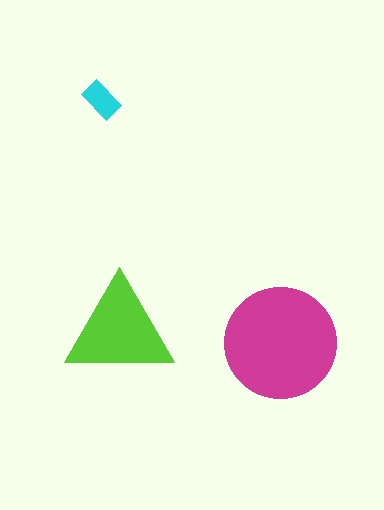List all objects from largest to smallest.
The magenta circle, the lime triangle, the cyan rectangle.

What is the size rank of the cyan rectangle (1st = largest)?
3rd.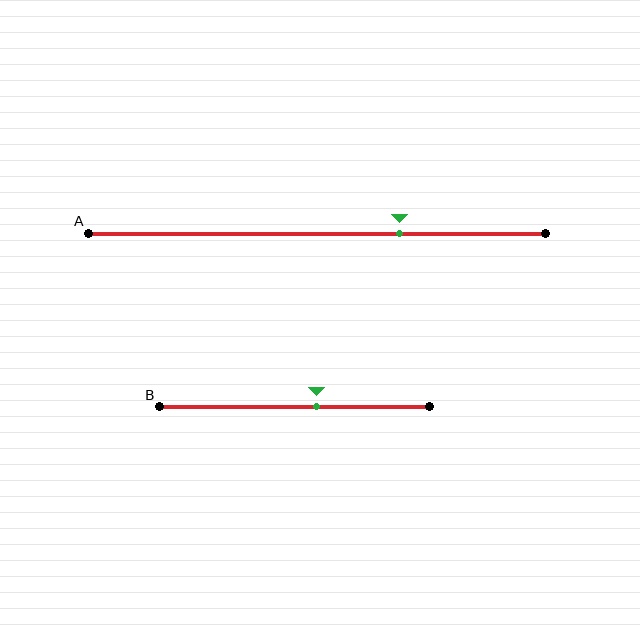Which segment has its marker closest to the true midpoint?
Segment B has its marker closest to the true midpoint.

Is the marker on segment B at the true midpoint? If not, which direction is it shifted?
No, the marker on segment B is shifted to the right by about 8% of the segment length.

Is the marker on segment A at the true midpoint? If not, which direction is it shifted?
No, the marker on segment A is shifted to the right by about 18% of the segment length.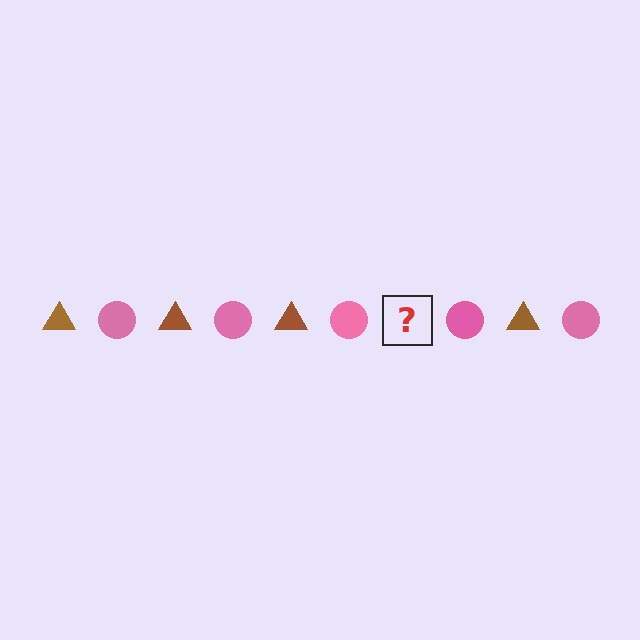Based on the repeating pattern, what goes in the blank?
The blank should be a brown triangle.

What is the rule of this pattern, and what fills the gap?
The rule is that the pattern alternates between brown triangle and pink circle. The gap should be filled with a brown triangle.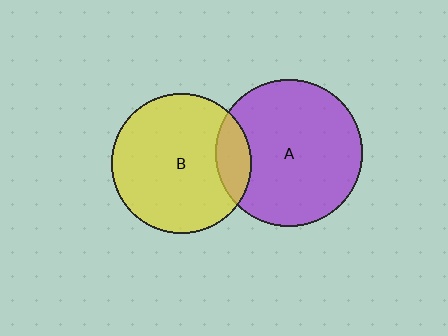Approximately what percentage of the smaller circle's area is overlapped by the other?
Approximately 15%.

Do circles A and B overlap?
Yes.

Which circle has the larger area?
Circle A (purple).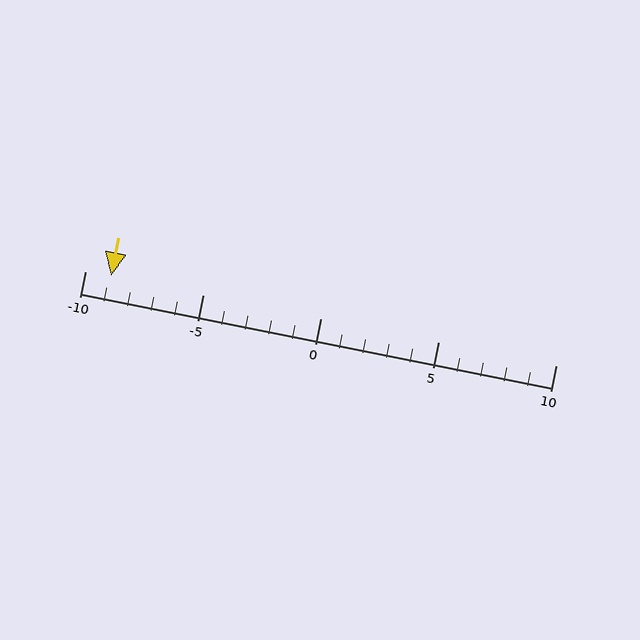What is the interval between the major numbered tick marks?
The major tick marks are spaced 5 units apart.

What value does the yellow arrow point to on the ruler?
The yellow arrow points to approximately -9.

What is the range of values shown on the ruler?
The ruler shows values from -10 to 10.